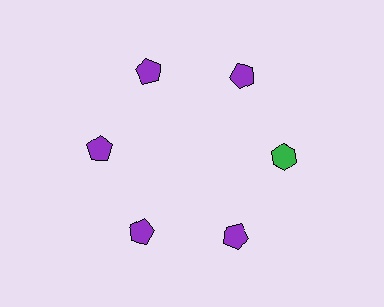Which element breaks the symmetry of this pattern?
The green hexagon at roughly the 3 o'clock position breaks the symmetry. All other shapes are purple pentagons.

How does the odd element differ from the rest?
It differs in both color (green instead of purple) and shape (hexagon instead of pentagon).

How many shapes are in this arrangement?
There are 6 shapes arranged in a ring pattern.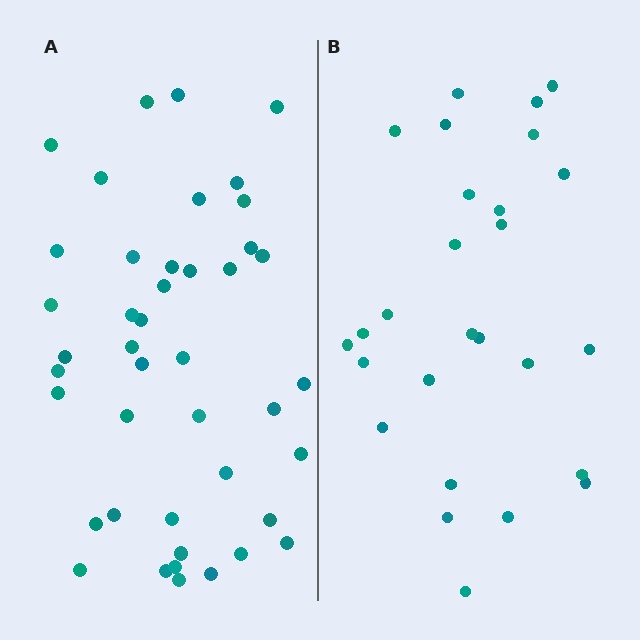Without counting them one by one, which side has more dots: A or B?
Region A (the left region) has more dots.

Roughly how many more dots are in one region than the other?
Region A has approximately 15 more dots than region B.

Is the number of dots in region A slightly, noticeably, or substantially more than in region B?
Region A has substantially more. The ratio is roughly 1.6 to 1.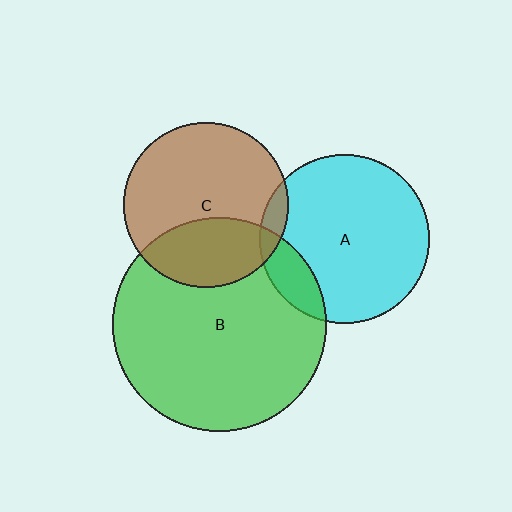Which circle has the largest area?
Circle B (green).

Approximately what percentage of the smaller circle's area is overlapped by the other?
Approximately 5%.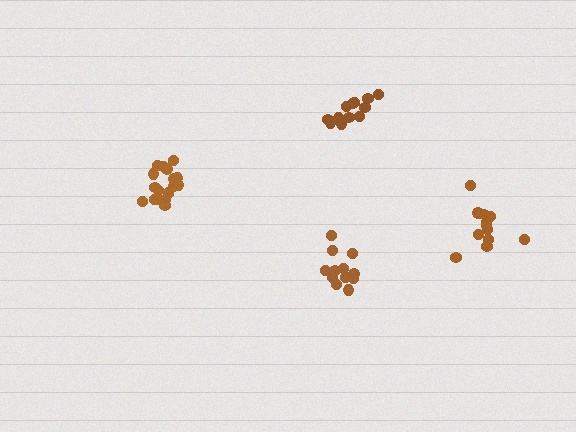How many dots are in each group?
Group 1: 18 dots, Group 2: 12 dots, Group 3: 12 dots, Group 4: 12 dots (54 total).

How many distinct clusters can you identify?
There are 4 distinct clusters.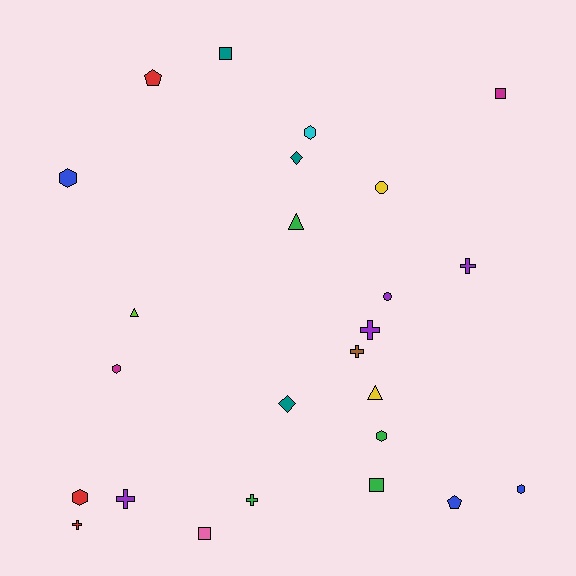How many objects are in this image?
There are 25 objects.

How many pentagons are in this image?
There are 2 pentagons.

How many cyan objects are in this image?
There is 1 cyan object.